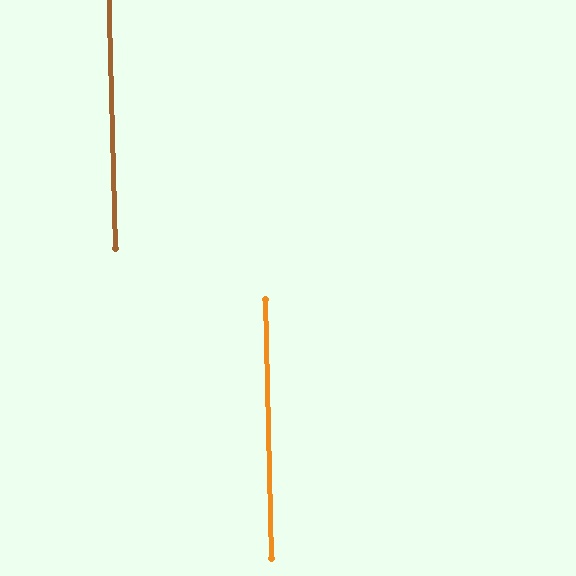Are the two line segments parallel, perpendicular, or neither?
Parallel — their directions differ by only 0.1°.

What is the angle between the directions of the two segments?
Approximately 0 degrees.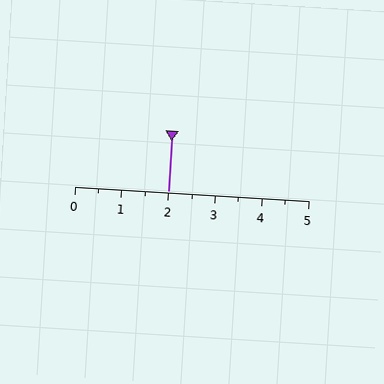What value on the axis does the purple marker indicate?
The marker indicates approximately 2.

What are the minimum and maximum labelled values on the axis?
The axis runs from 0 to 5.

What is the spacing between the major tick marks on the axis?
The major ticks are spaced 1 apart.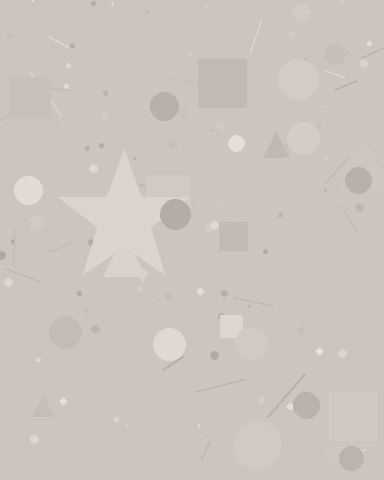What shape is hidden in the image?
A star is hidden in the image.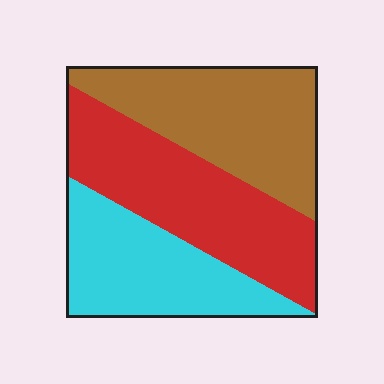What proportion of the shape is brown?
Brown covers around 35% of the shape.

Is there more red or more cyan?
Red.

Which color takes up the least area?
Cyan, at roughly 30%.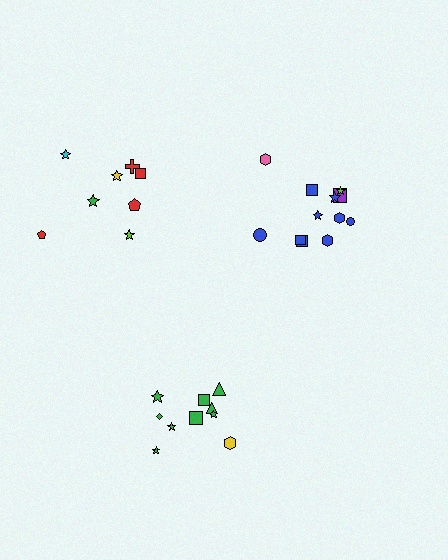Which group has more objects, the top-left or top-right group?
The top-right group.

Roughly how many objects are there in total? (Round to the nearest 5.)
Roughly 30 objects in total.